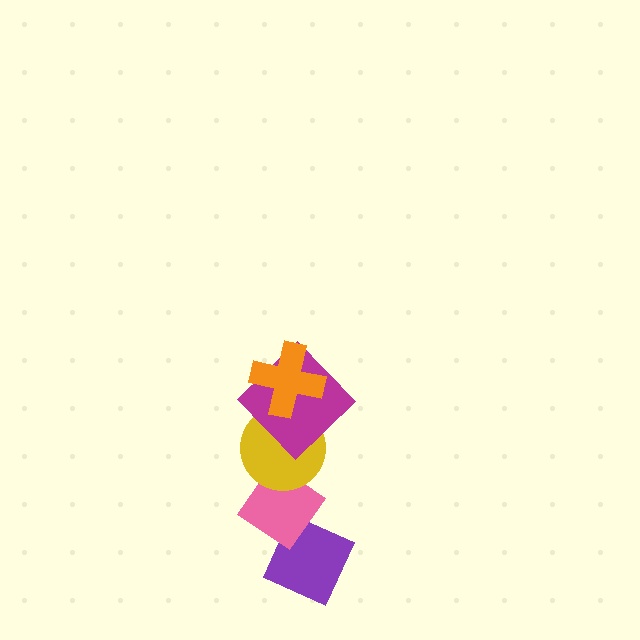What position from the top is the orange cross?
The orange cross is 1st from the top.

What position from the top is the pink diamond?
The pink diamond is 4th from the top.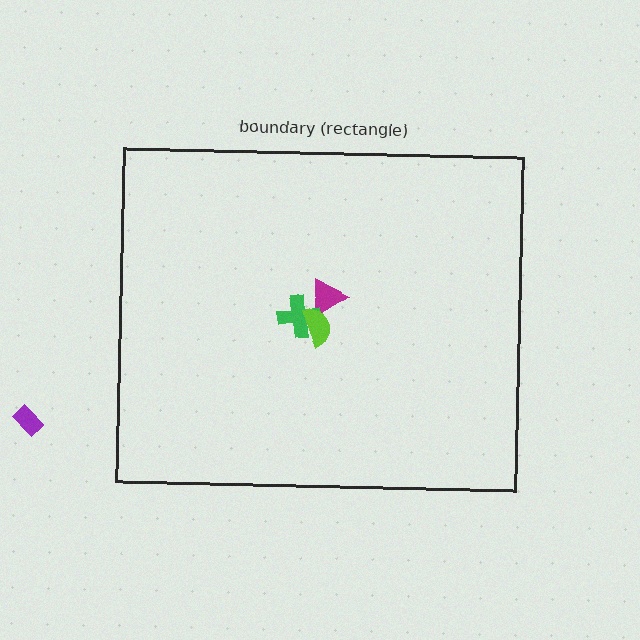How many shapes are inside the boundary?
3 inside, 1 outside.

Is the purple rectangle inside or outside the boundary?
Outside.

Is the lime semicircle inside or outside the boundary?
Inside.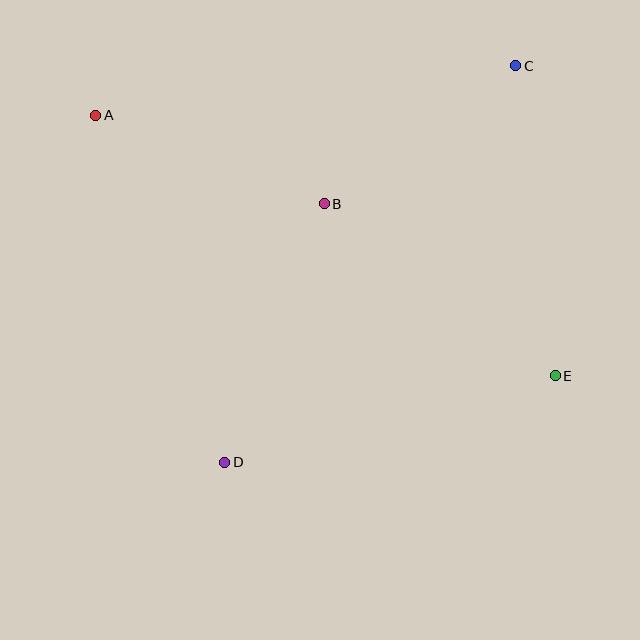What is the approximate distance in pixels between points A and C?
The distance between A and C is approximately 423 pixels.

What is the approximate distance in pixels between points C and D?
The distance between C and D is approximately 492 pixels.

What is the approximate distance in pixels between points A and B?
The distance between A and B is approximately 245 pixels.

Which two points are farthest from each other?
Points A and E are farthest from each other.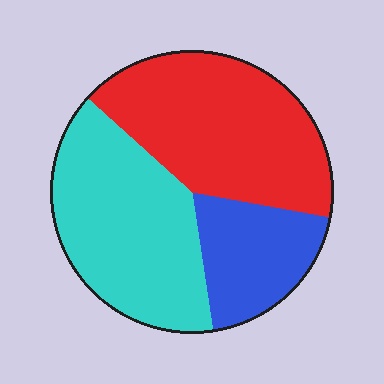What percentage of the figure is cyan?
Cyan covers around 40% of the figure.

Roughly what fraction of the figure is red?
Red covers 41% of the figure.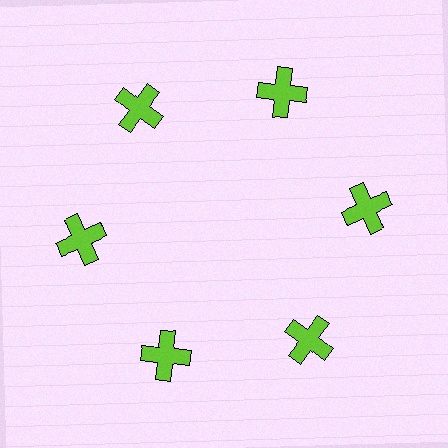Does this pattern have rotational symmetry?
Yes, this pattern has 6-fold rotational symmetry. It looks the same after rotating 60 degrees around the center.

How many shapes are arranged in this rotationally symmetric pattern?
There are 6 shapes, arranged in 6 groups of 1.